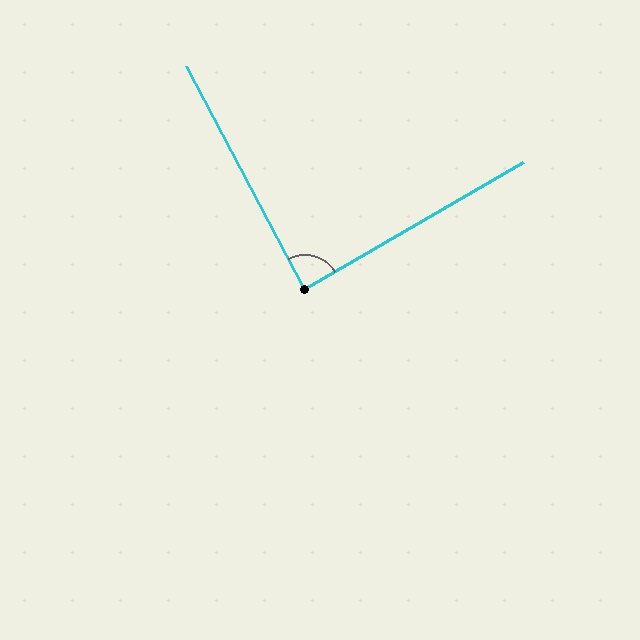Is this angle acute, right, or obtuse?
It is approximately a right angle.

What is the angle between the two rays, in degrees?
Approximately 88 degrees.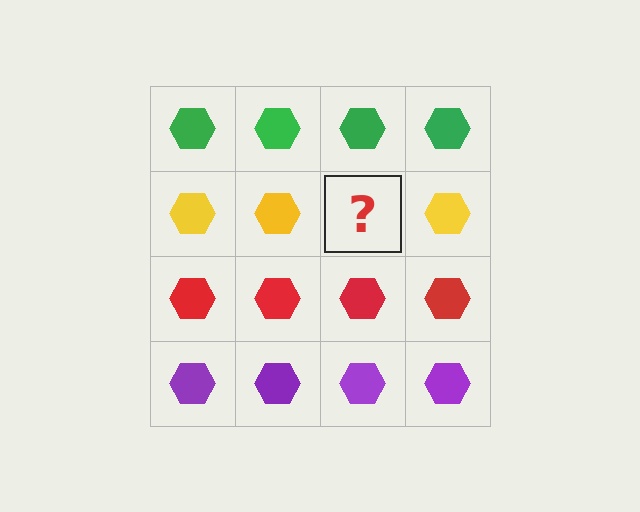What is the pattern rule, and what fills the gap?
The rule is that each row has a consistent color. The gap should be filled with a yellow hexagon.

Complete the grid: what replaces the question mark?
The question mark should be replaced with a yellow hexagon.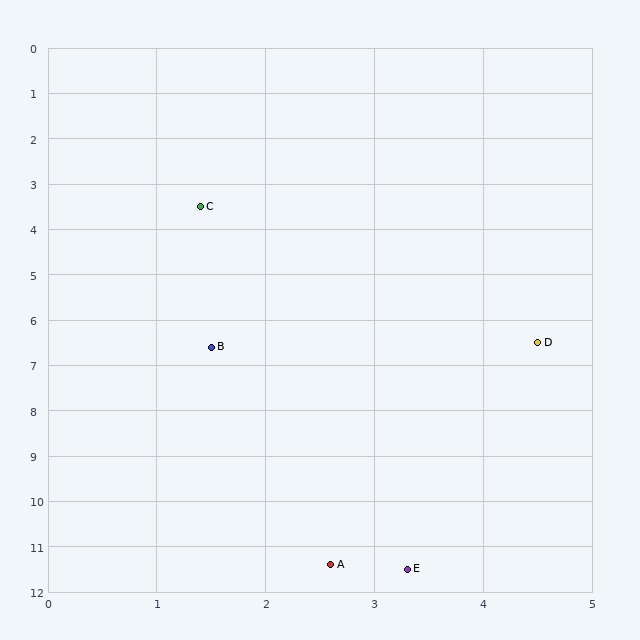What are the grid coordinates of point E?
Point E is at approximately (3.3, 11.5).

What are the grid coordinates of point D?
Point D is at approximately (4.5, 6.5).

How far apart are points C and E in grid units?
Points C and E are about 8.2 grid units apart.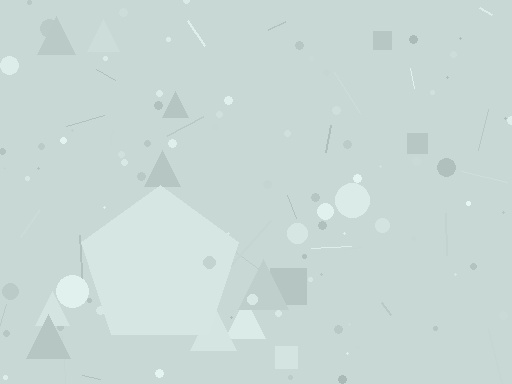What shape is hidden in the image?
A pentagon is hidden in the image.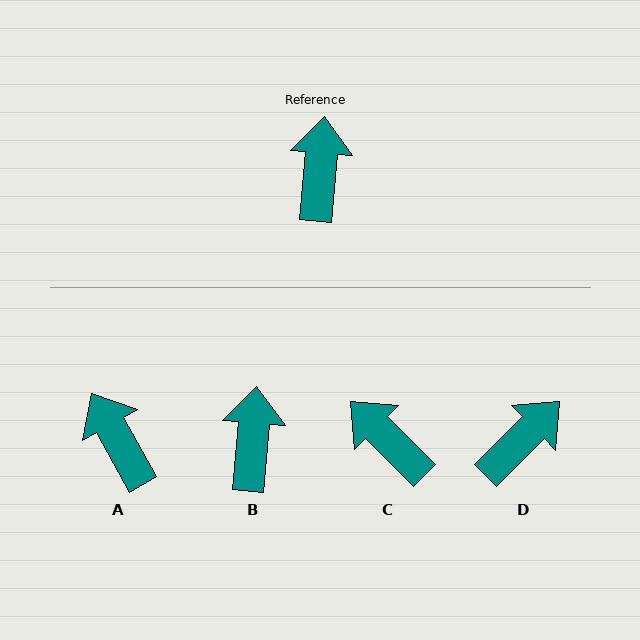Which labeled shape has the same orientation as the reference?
B.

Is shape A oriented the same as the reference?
No, it is off by about 34 degrees.